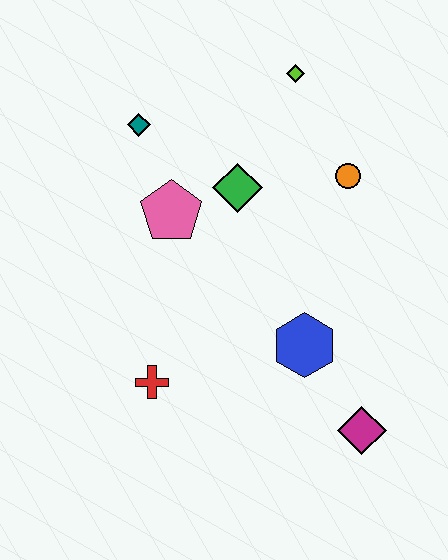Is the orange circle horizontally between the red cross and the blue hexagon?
No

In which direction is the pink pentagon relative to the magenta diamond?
The pink pentagon is above the magenta diamond.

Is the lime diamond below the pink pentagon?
No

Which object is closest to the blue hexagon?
The magenta diamond is closest to the blue hexagon.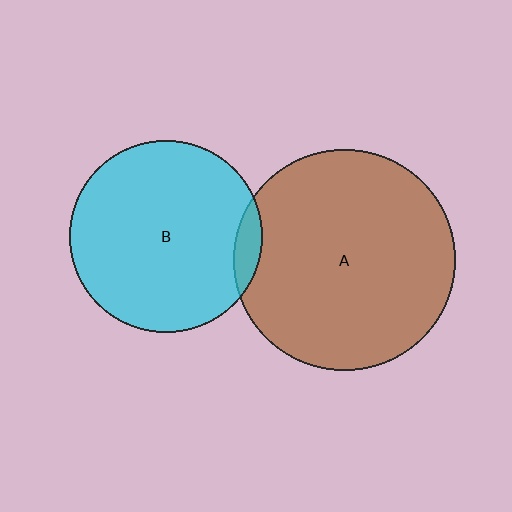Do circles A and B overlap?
Yes.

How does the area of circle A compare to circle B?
Approximately 1.3 times.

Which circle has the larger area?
Circle A (brown).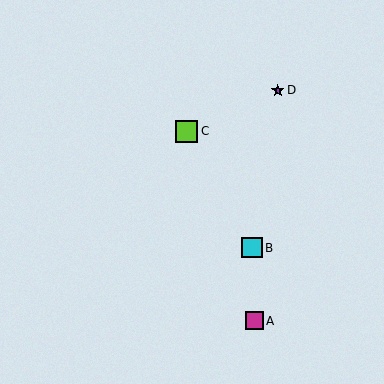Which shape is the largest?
The lime square (labeled C) is the largest.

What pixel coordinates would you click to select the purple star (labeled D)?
Click at (278, 90) to select the purple star D.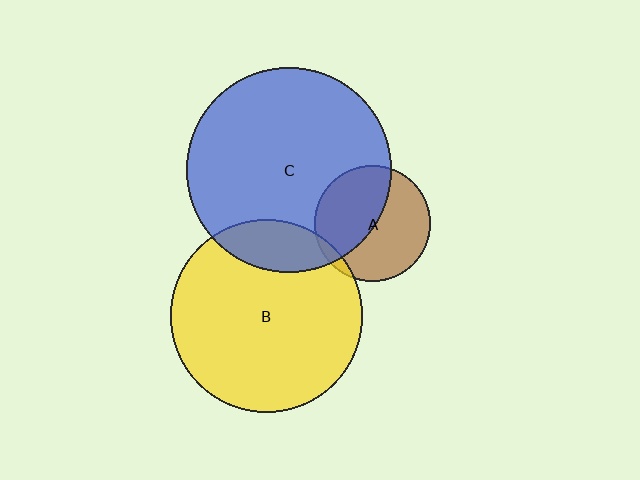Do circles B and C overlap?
Yes.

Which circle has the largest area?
Circle C (blue).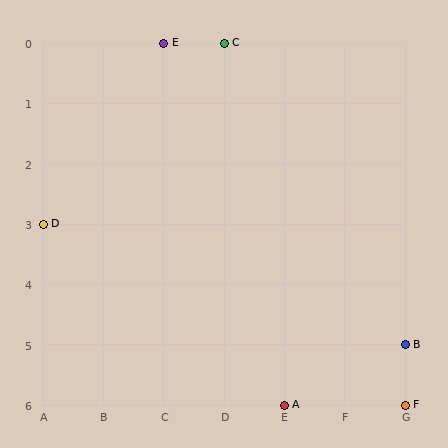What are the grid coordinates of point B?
Point B is at grid coordinates (G, 5).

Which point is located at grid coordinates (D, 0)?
Point C is at (D, 0).